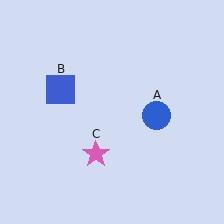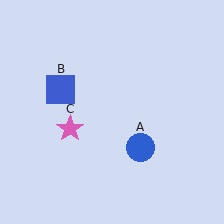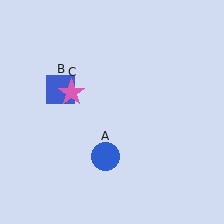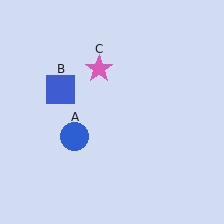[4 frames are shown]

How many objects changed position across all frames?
2 objects changed position: blue circle (object A), pink star (object C).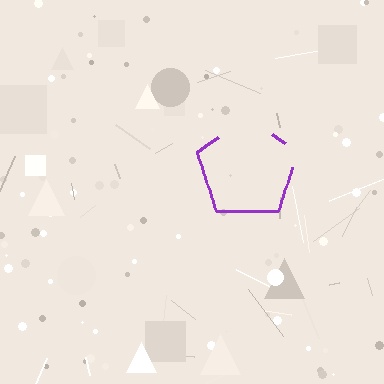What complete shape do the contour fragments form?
The contour fragments form a pentagon.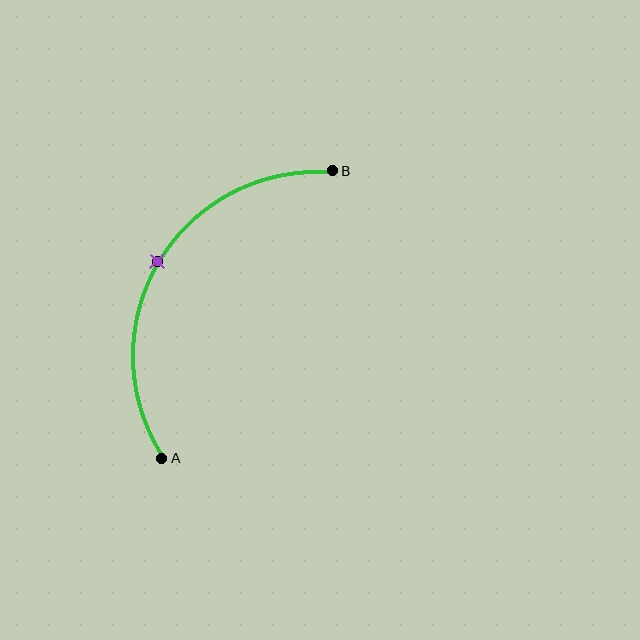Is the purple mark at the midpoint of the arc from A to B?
Yes. The purple mark lies on the arc at equal arc-length from both A and B — it is the arc midpoint.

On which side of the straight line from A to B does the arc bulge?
The arc bulges to the left of the straight line connecting A and B.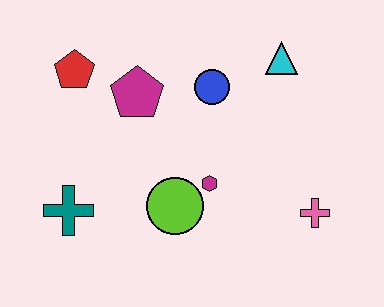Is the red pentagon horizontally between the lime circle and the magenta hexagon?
No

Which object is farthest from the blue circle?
The teal cross is farthest from the blue circle.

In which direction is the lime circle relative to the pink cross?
The lime circle is to the left of the pink cross.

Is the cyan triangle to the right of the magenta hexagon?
Yes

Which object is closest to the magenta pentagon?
The red pentagon is closest to the magenta pentagon.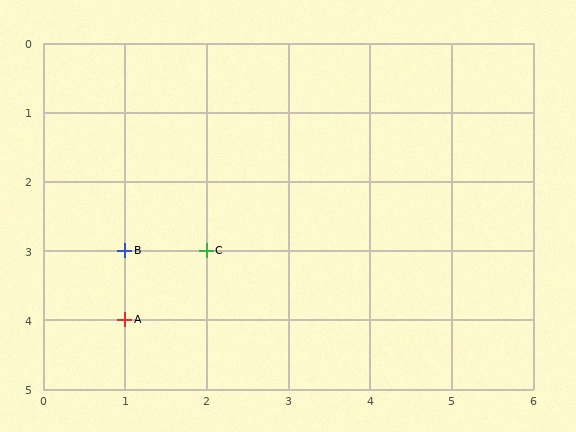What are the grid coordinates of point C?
Point C is at grid coordinates (2, 3).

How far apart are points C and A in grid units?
Points C and A are 1 column and 1 row apart (about 1.4 grid units diagonally).